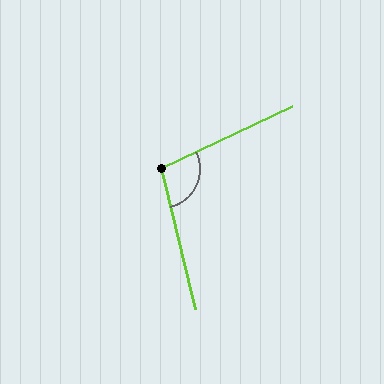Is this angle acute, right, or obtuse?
It is obtuse.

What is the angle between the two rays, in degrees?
Approximately 102 degrees.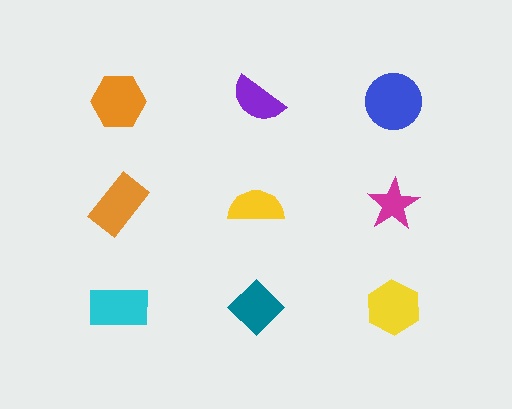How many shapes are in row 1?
3 shapes.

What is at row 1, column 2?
A purple semicircle.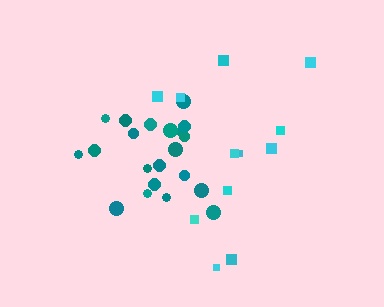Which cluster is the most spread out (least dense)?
Cyan.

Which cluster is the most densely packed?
Teal.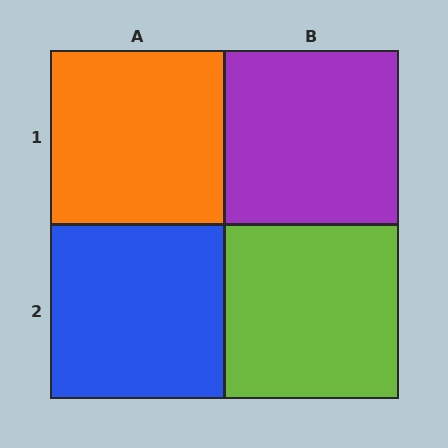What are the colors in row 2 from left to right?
Blue, lime.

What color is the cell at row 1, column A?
Orange.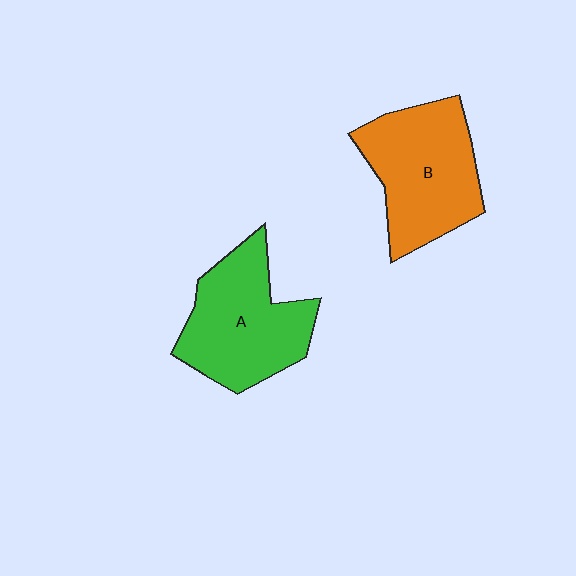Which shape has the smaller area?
Shape A (green).